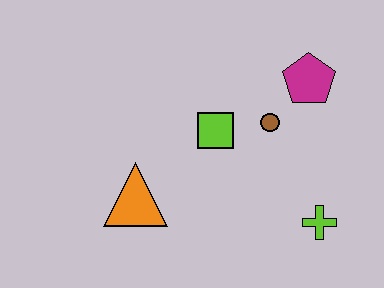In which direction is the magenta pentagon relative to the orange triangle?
The magenta pentagon is to the right of the orange triangle.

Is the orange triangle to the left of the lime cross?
Yes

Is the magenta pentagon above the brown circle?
Yes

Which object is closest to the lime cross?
The brown circle is closest to the lime cross.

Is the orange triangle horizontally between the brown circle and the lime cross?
No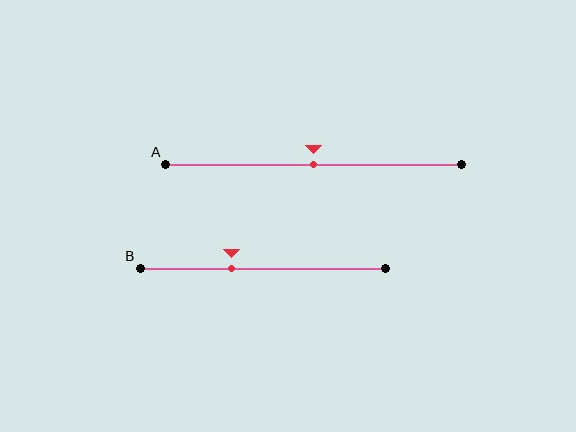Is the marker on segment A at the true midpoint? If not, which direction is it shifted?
Yes, the marker on segment A is at the true midpoint.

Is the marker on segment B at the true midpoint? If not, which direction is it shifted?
No, the marker on segment B is shifted to the left by about 13% of the segment length.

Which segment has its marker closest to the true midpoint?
Segment A has its marker closest to the true midpoint.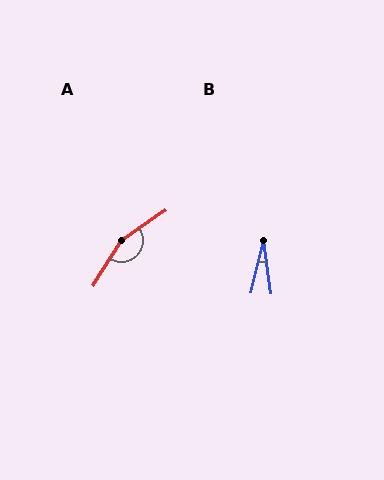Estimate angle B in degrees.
Approximately 22 degrees.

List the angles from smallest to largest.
B (22°), A (156°).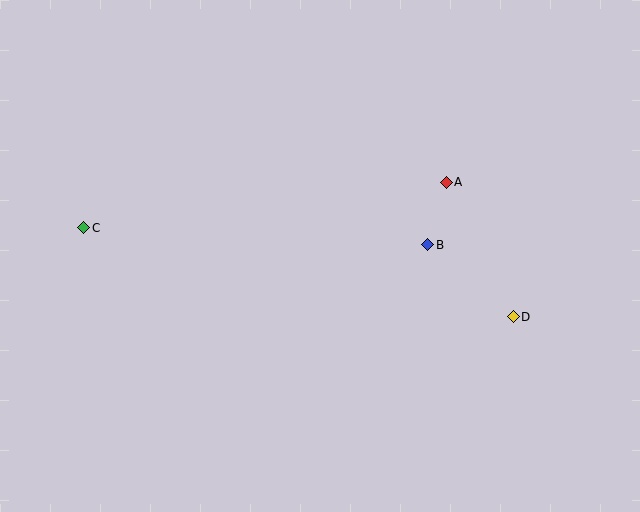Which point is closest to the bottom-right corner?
Point D is closest to the bottom-right corner.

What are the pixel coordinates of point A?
Point A is at (446, 182).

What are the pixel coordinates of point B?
Point B is at (427, 245).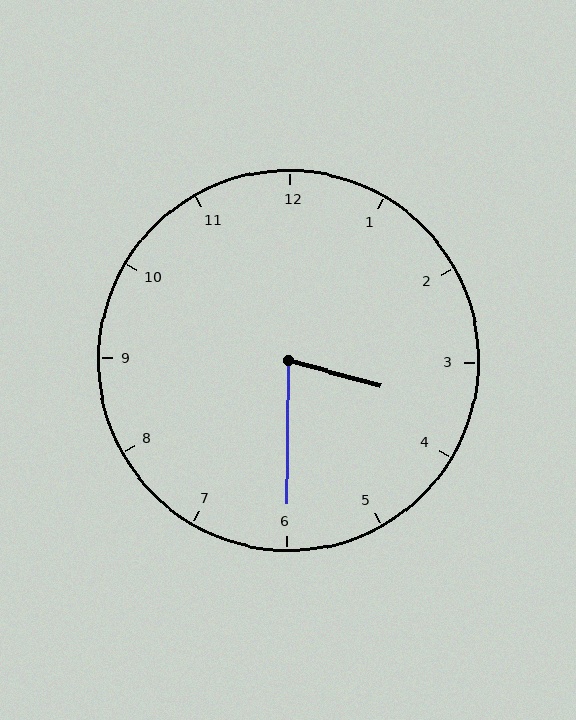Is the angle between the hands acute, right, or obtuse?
It is acute.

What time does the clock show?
3:30.